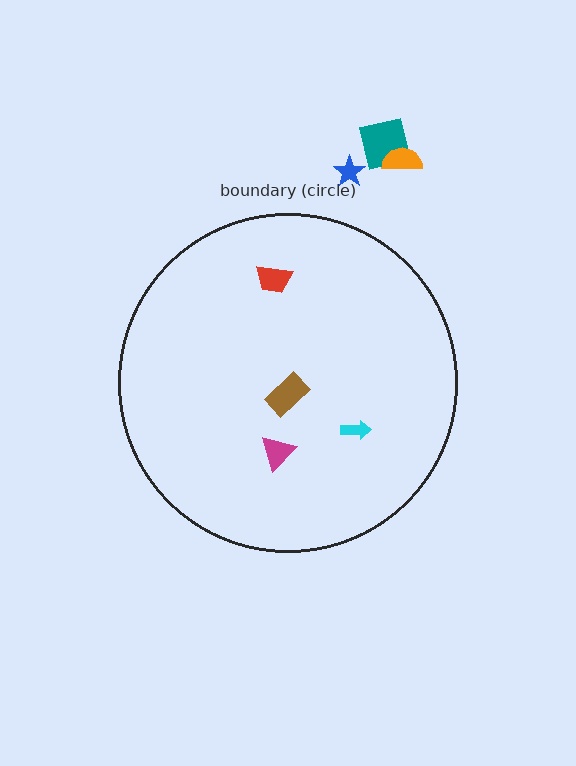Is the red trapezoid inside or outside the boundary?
Inside.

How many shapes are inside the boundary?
4 inside, 3 outside.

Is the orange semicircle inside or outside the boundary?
Outside.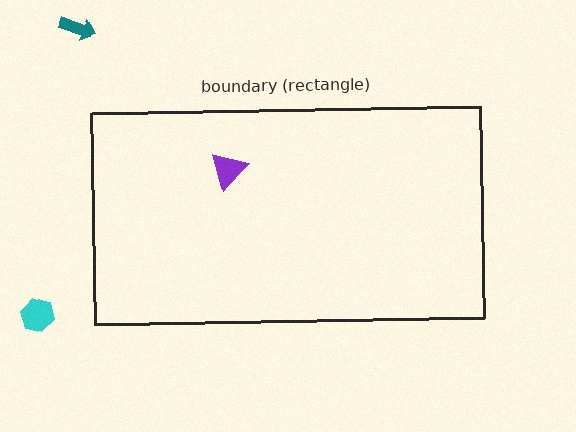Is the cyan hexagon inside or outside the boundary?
Outside.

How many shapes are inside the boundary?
1 inside, 2 outside.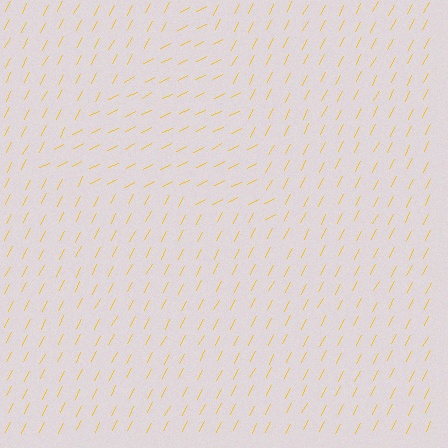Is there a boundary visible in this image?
Yes, there is a texture boundary formed by a change in line orientation.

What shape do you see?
I see a triangle.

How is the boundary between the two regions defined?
The boundary is defined purely by a change in line orientation (approximately 36 degrees difference). All lines are the same color and thickness.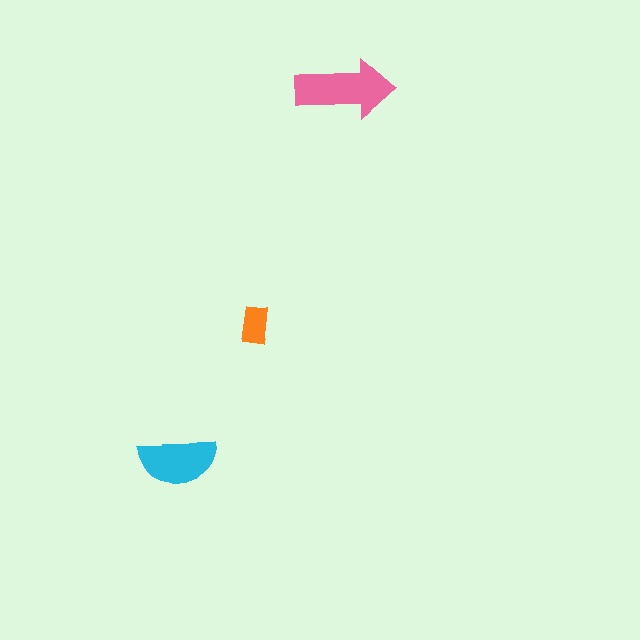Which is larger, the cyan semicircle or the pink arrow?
The pink arrow.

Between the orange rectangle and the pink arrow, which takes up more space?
The pink arrow.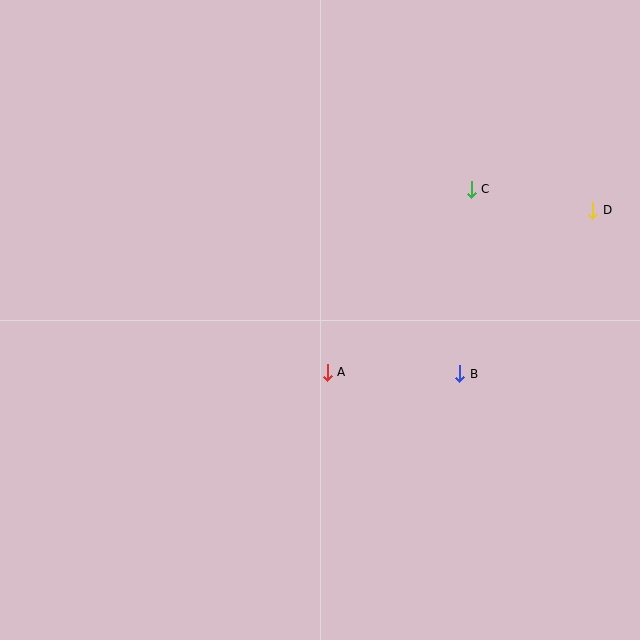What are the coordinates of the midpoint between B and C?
The midpoint between B and C is at (465, 281).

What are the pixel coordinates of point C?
Point C is at (471, 189).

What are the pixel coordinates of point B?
Point B is at (460, 374).